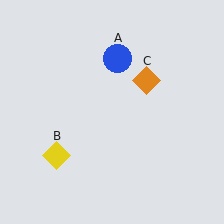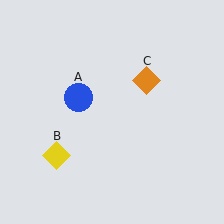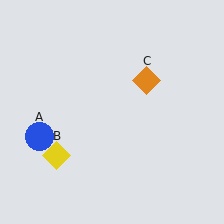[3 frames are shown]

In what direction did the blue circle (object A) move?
The blue circle (object A) moved down and to the left.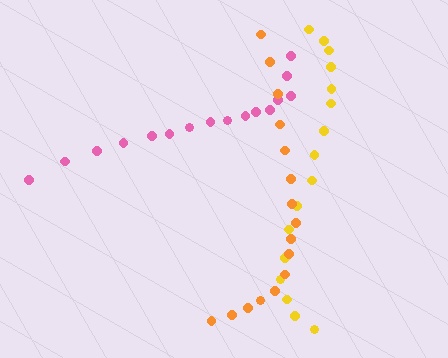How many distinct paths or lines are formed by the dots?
There are 3 distinct paths.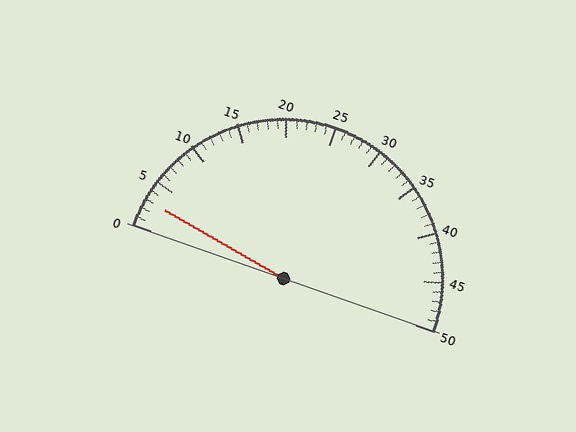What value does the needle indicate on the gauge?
The needle indicates approximately 3.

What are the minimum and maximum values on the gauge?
The gauge ranges from 0 to 50.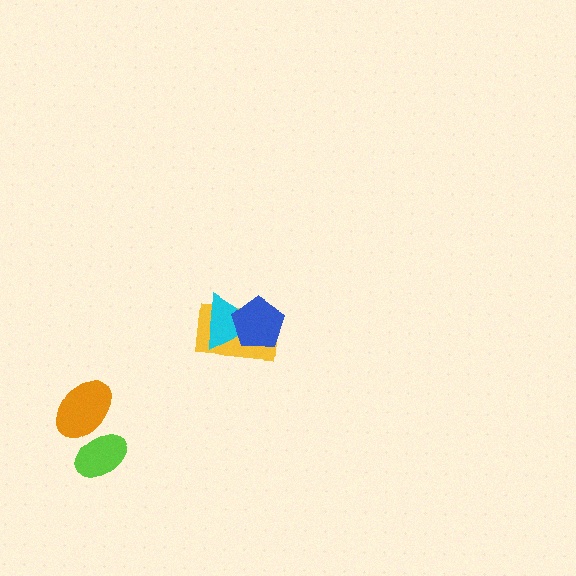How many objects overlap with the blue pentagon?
2 objects overlap with the blue pentagon.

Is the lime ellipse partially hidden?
Yes, it is partially covered by another shape.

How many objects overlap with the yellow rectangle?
2 objects overlap with the yellow rectangle.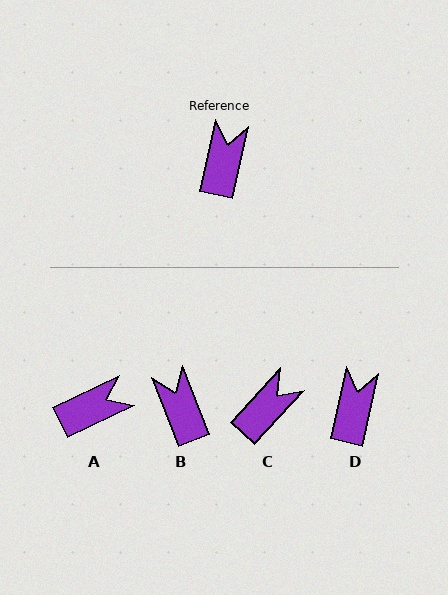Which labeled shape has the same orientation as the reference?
D.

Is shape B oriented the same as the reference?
No, it is off by about 34 degrees.